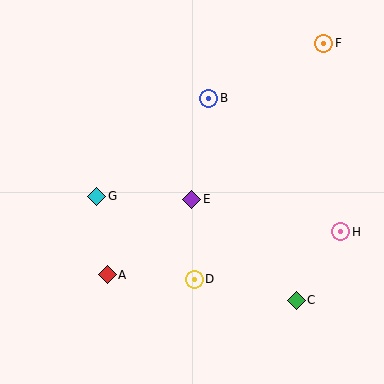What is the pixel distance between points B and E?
The distance between B and E is 102 pixels.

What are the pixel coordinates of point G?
Point G is at (97, 196).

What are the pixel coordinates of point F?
Point F is at (324, 43).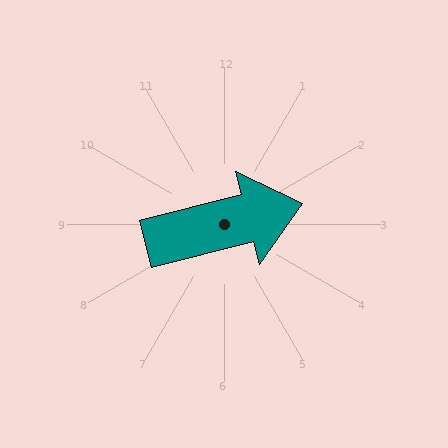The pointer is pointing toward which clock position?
Roughly 3 o'clock.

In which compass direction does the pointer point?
East.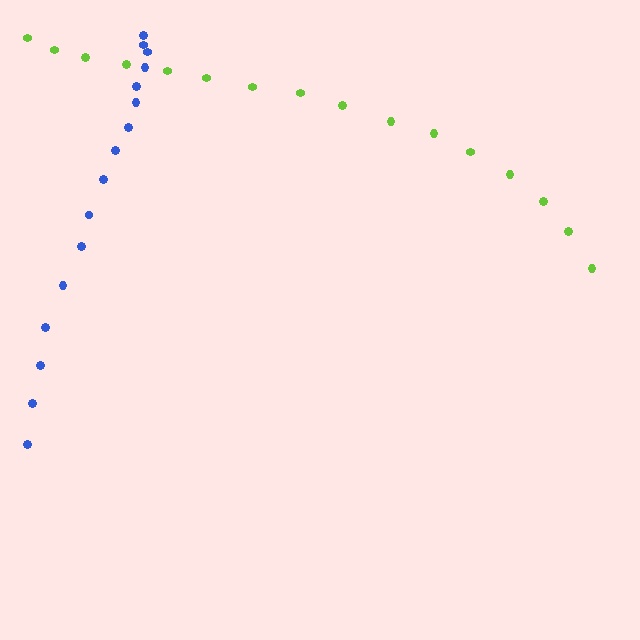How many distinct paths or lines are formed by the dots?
There are 2 distinct paths.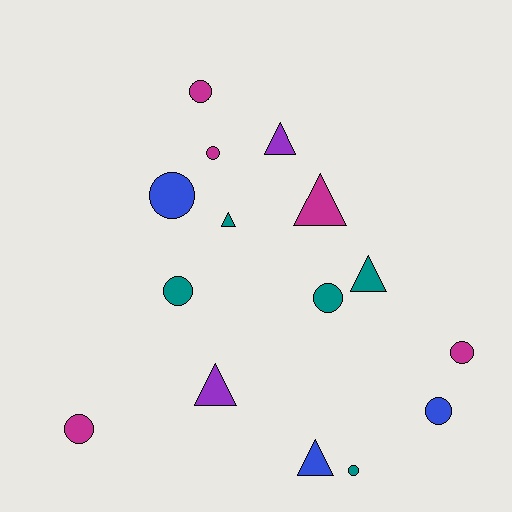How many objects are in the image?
There are 15 objects.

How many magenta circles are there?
There are 4 magenta circles.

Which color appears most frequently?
Magenta, with 5 objects.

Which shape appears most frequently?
Circle, with 9 objects.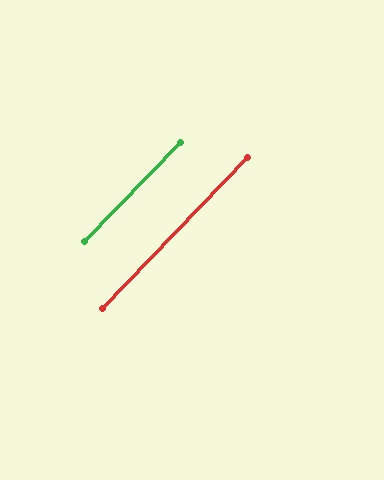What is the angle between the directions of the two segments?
Approximately 0 degrees.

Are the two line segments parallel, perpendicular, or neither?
Parallel — their directions differ by only 0.3°.